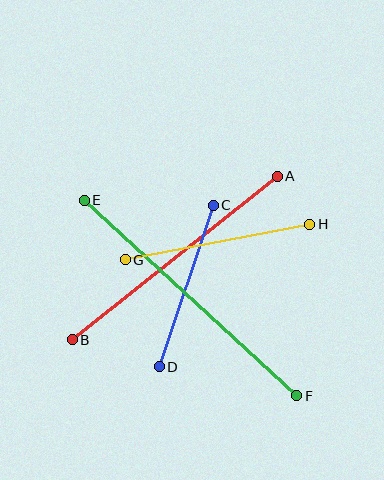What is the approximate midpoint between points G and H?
The midpoint is at approximately (217, 242) pixels.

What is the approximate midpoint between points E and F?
The midpoint is at approximately (191, 298) pixels.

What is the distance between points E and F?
The distance is approximately 289 pixels.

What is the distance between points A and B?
The distance is approximately 262 pixels.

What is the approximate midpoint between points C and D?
The midpoint is at approximately (186, 286) pixels.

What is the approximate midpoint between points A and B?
The midpoint is at approximately (175, 258) pixels.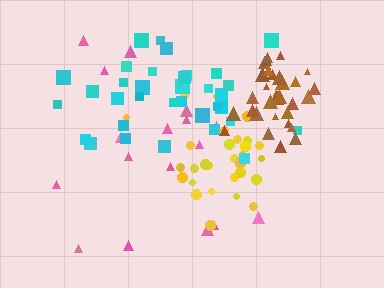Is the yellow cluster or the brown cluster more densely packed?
Brown.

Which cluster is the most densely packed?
Brown.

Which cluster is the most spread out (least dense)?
Pink.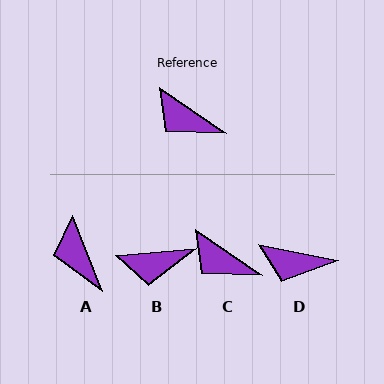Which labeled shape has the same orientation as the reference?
C.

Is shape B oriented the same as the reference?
No, it is off by about 40 degrees.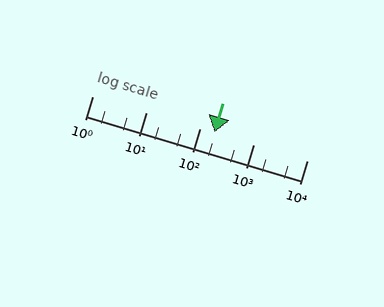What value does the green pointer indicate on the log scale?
The pointer indicates approximately 190.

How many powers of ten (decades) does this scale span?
The scale spans 4 decades, from 1 to 10000.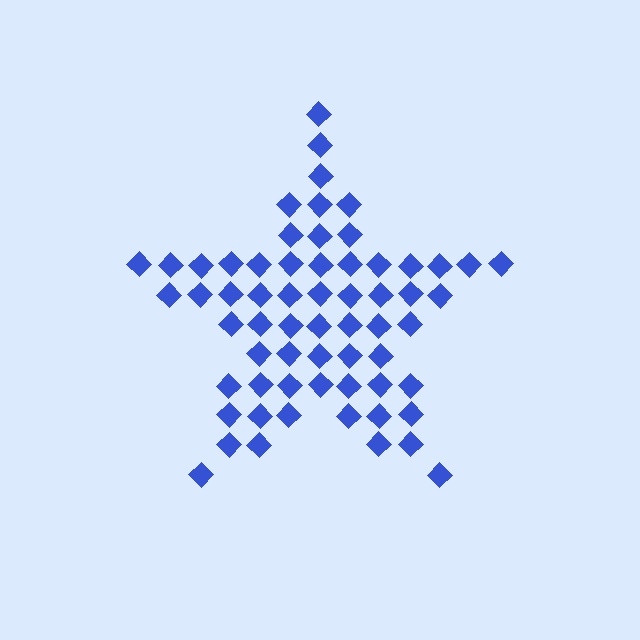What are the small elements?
The small elements are diamonds.